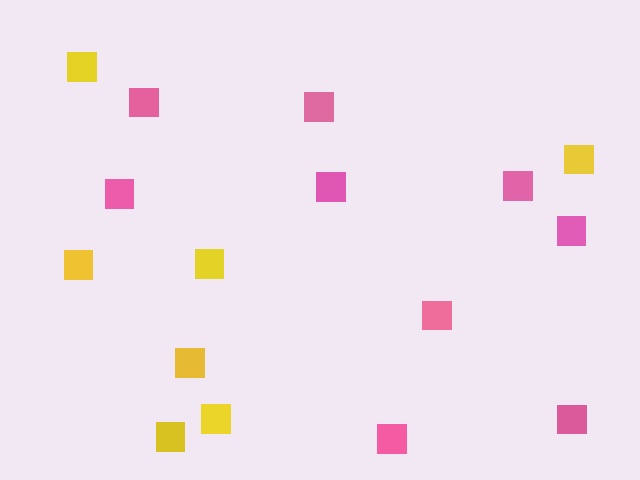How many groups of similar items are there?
There are 2 groups: one group of pink squares (9) and one group of yellow squares (7).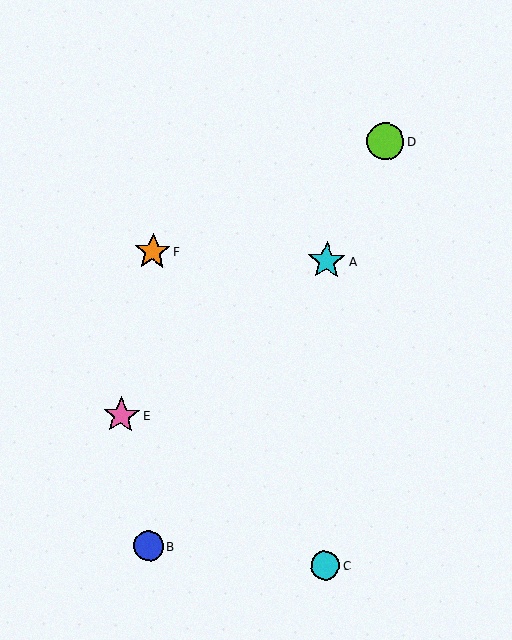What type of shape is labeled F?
Shape F is an orange star.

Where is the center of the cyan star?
The center of the cyan star is at (327, 261).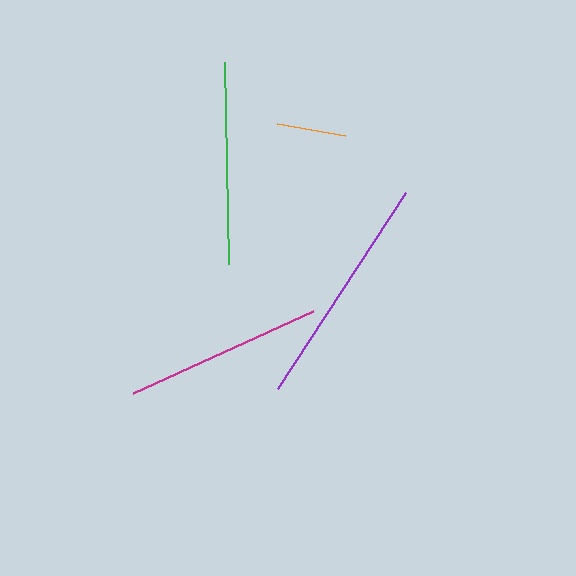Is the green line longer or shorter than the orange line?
The green line is longer than the orange line.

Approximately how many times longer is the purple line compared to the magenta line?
The purple line is approximately 1.2 times the length of the magenta line.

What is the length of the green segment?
The green segment is approximately 202 pixels long.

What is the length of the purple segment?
The purple segment is approximately 234 pixels long.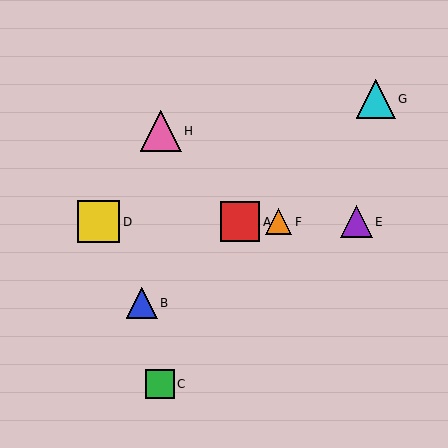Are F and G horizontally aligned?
No, F is at y≈222 and G is at y≈99.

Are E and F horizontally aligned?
Yes, both are at y≈222.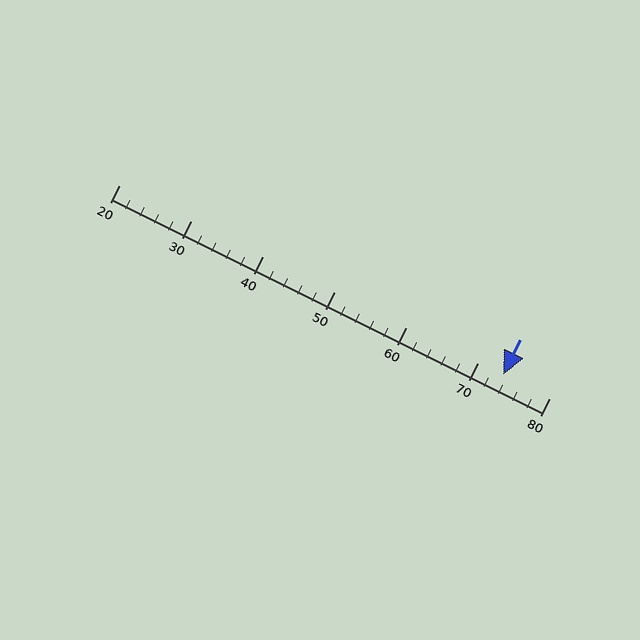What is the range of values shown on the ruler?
The ruler shows values from 20 to 80.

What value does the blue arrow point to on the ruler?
The blue arrow points to approximately 74.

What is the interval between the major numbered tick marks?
The major tick marks are spaced 10 units apart.